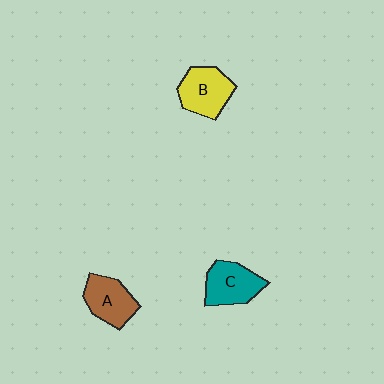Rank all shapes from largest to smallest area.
From largest to smallest: B (yellow), C (teal), A (brown).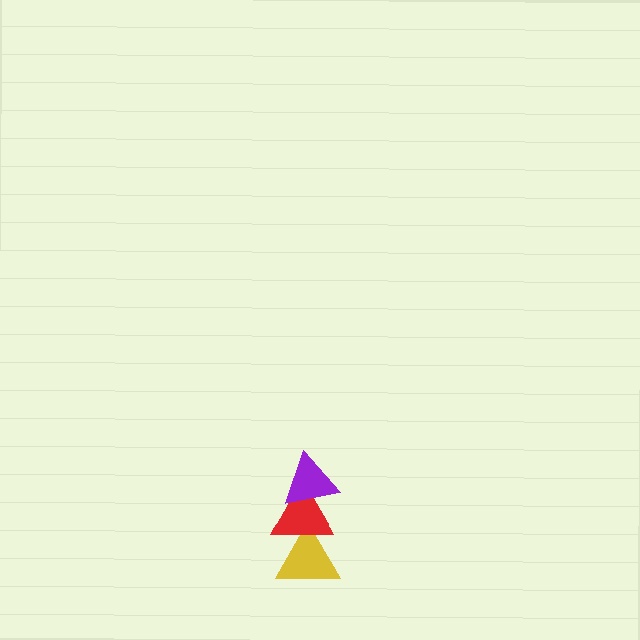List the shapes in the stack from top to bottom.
From top to bottom: the purple triangle, the red triangle, the yellow triangle.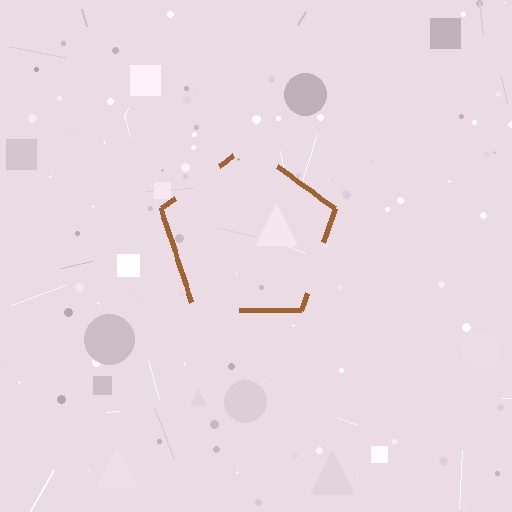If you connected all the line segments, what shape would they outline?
They would outline a pentagon.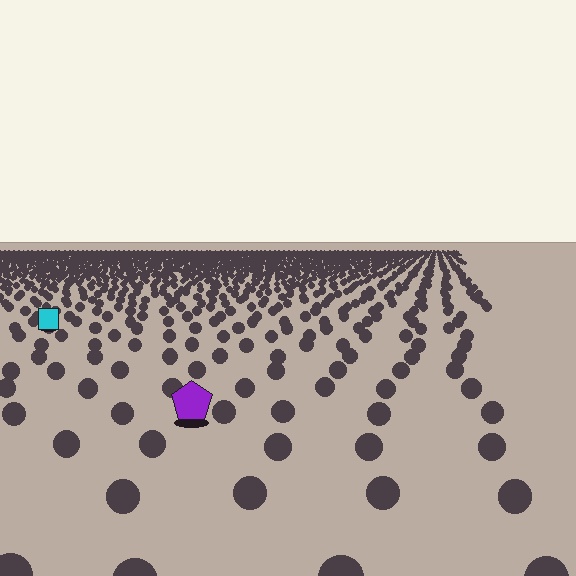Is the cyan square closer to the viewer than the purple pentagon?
No. The purple pentagon is closer — you can tell from the texture gradient: the ground texture is coarser near it.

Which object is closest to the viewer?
The purple pentagon is closest. The texture marks near it are larger and more spread out.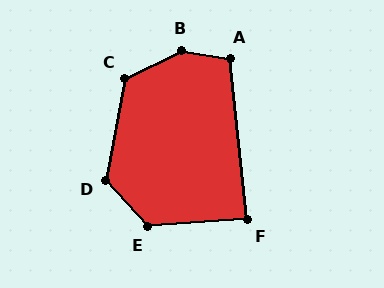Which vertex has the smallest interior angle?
F, at approximately 88 degrees.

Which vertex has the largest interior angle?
B, at approximately 145 degrees.